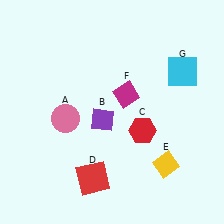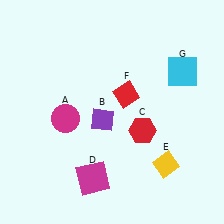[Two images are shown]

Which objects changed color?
A changed from pink to magenta. D changed from red to magenta. F changed from magenta to red.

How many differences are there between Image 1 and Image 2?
There are 3 differences between the two images.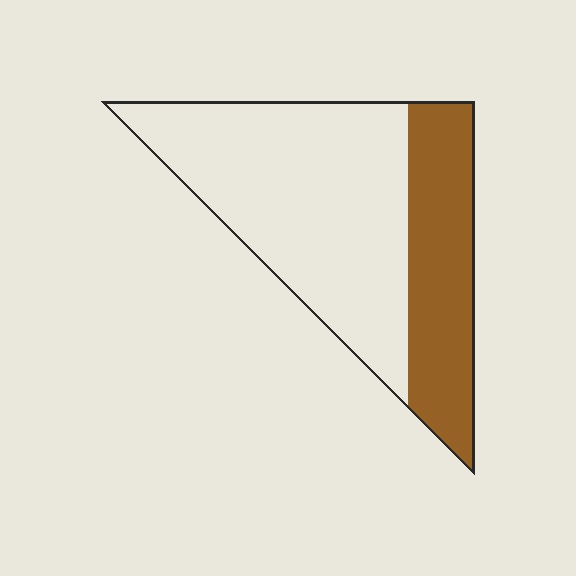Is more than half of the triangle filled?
No.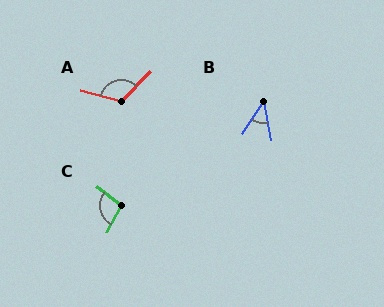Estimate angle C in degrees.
Approximately 99 degrees.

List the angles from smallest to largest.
B (44°), C (99°), A (120°).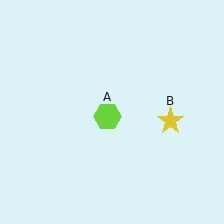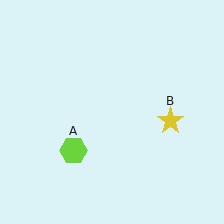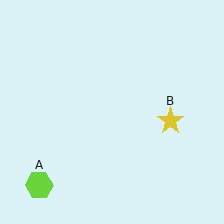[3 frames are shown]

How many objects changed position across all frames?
1 object changed position: lime hexagon (object A).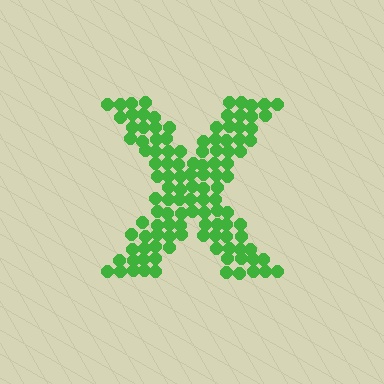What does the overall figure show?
The overall figure shows the letter X.